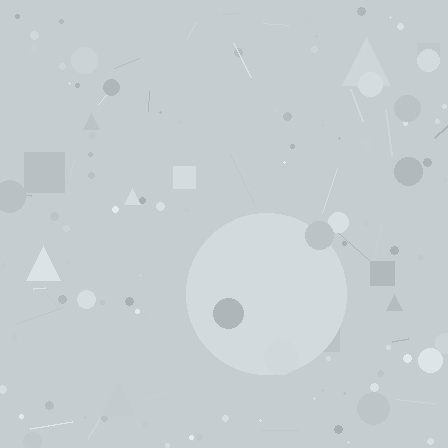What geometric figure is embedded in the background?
A circle is embedded in the background.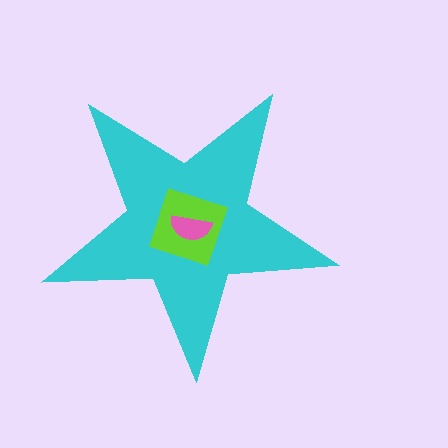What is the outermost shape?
The cyan star.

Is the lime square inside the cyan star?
Yes.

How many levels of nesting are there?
3.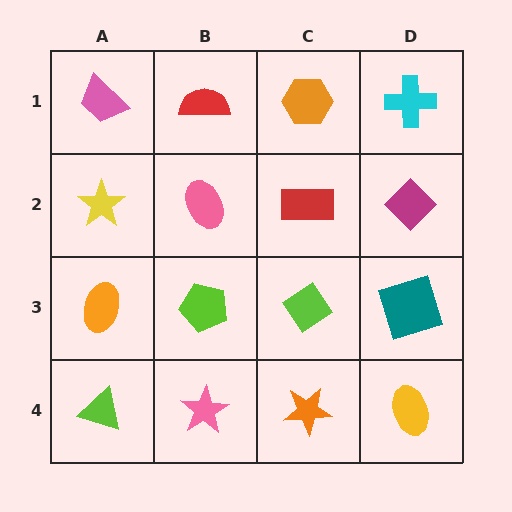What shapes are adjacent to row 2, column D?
A cyan cross (row 1, column D), a teal square (row 3, column D), a red rectangle (row 2, column C).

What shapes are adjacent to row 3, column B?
A pink ellipse (row 2, column B), a pink star (row 4, column B), an orange ellipse (row 3, column A), a lime diamond (row 3, column C).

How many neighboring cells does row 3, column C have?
4.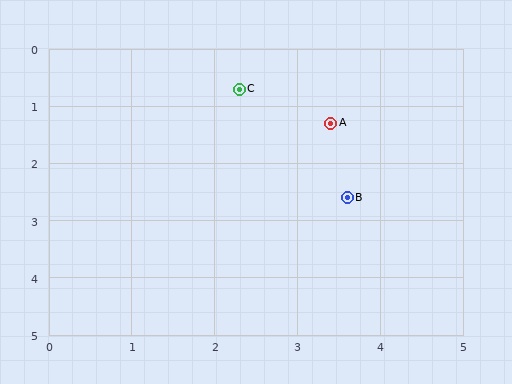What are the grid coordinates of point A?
Point A is at approximately (3.4, 1.3).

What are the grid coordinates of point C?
Point C is at approximately (2.3, 0.7).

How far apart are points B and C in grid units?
Points B and C are about 2.3 grid units apart.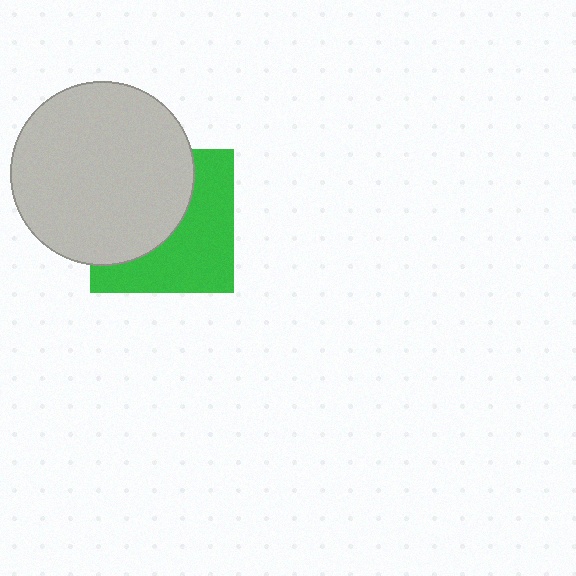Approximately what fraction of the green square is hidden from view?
Roughly 50% of the green square is hidden behind the light gray circle.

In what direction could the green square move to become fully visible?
The green square could move toward the lower-right. That would shift it out from behind the light gray circle entirely.